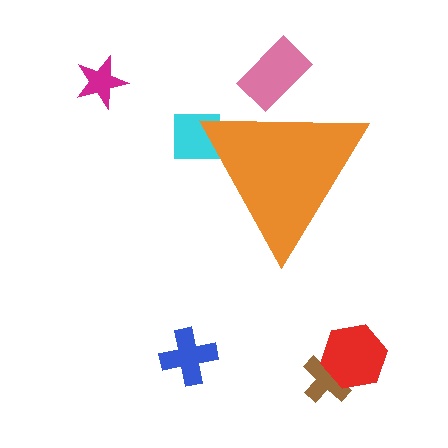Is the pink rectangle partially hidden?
Yes, the pink rectangle is partially hidden behind the orange triangle.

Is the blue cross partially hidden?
No, the blue cross is fully visible.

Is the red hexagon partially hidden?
No, the red hexagon is fully visible.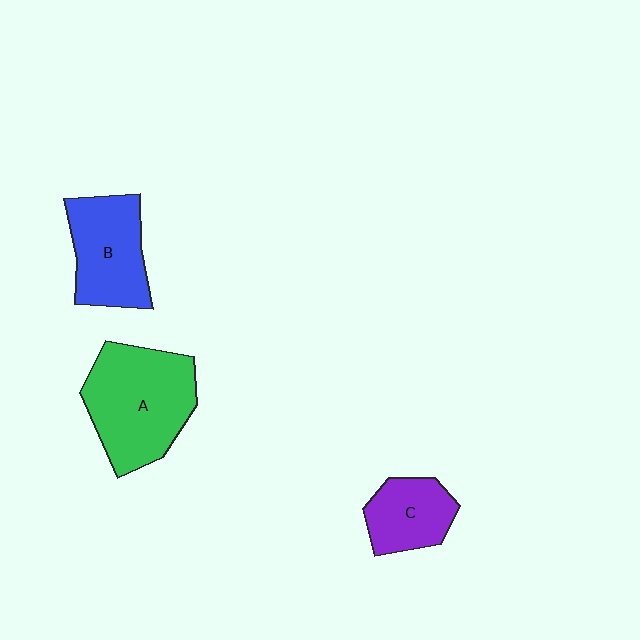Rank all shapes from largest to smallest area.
From largest to smallest: A (green), B (blue), C (purple).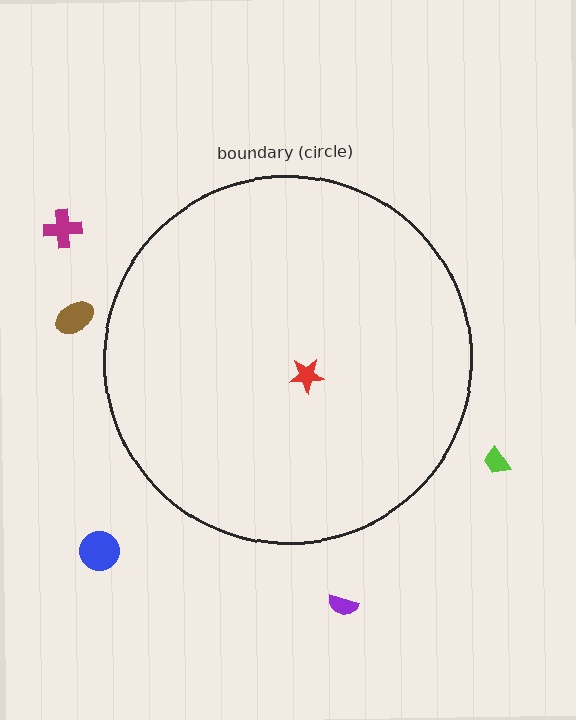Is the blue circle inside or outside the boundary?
Outside.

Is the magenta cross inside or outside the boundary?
Outside.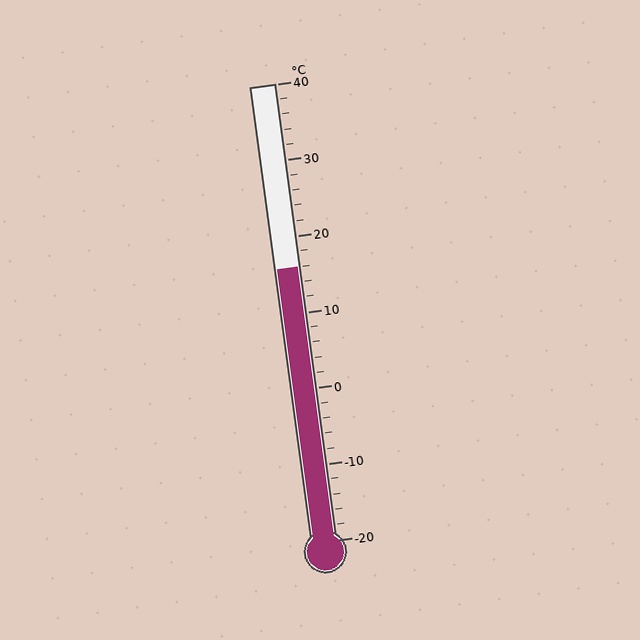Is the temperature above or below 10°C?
The temperature is above 10°C.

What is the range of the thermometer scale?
The thermometer scale ranges from -20°C to 40°C.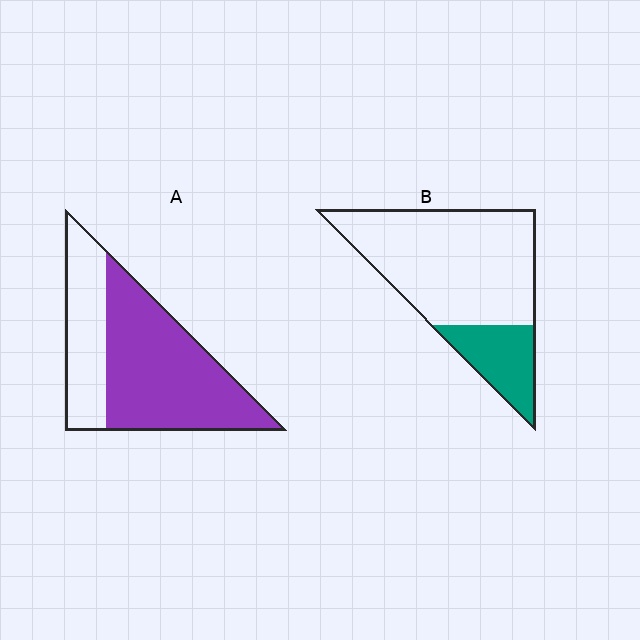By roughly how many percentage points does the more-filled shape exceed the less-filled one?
By roughly 45 percentage points (A over B).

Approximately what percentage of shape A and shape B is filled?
A is approximately 65% and B is approximately 25%.